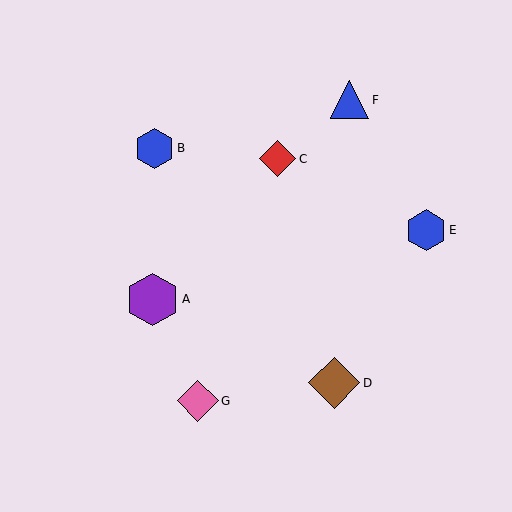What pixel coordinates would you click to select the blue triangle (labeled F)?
Click at (350, 100) to select the blue triangle F.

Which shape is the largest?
The purple hexagon (labeled A) is the largest.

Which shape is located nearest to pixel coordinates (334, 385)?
The brown diamond (labeled D) at (334, 383) is nearest to that location.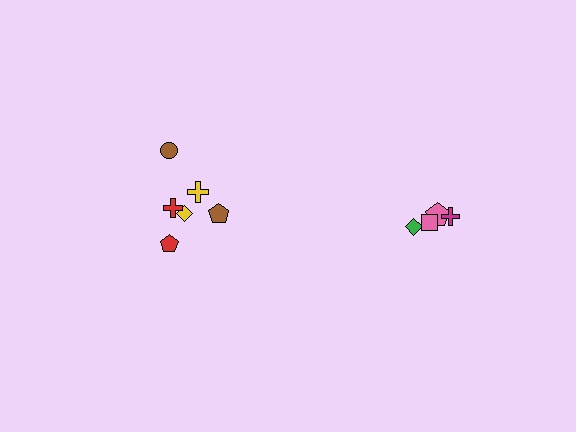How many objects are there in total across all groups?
There are 10 objects.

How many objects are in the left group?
There are 6 objects.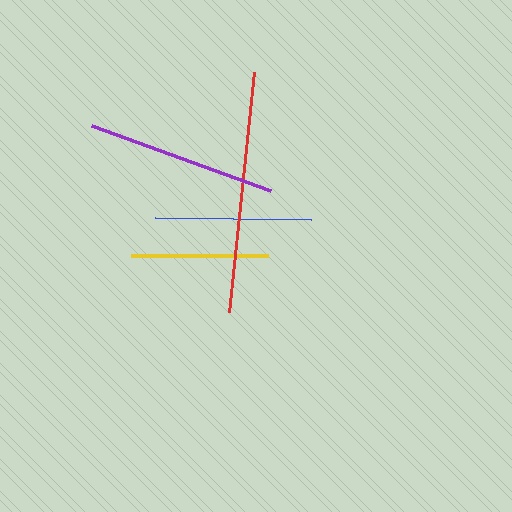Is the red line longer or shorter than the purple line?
The red line is longer than the purple line.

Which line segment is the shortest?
The yellow line is the shortest at approximately 137 pixels.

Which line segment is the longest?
The red line is the longest at approximately 241 pixels.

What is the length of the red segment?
The red segment is approximately 241 pixels long.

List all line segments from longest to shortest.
From longest to shortest: red, purple, blue, yellow.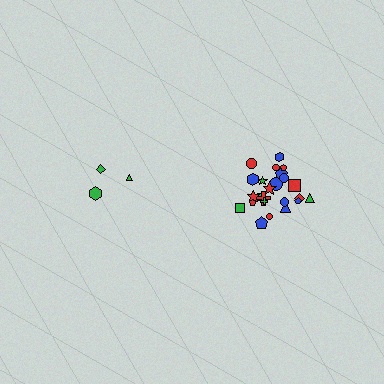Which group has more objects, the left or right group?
The right group.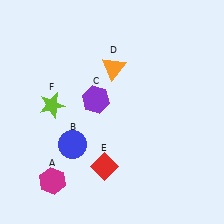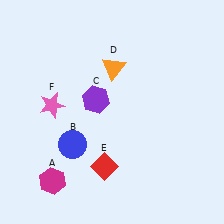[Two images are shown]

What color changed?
The star (F) changed from lime in Image 1 to pink in Image 2.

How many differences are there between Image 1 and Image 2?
There is 1 difference between the two images.